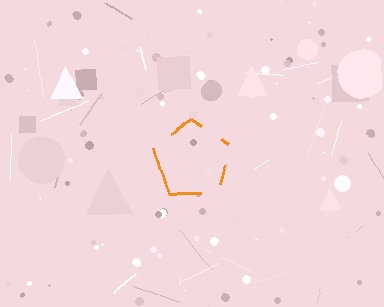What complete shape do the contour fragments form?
The contour fragments form a pentagon.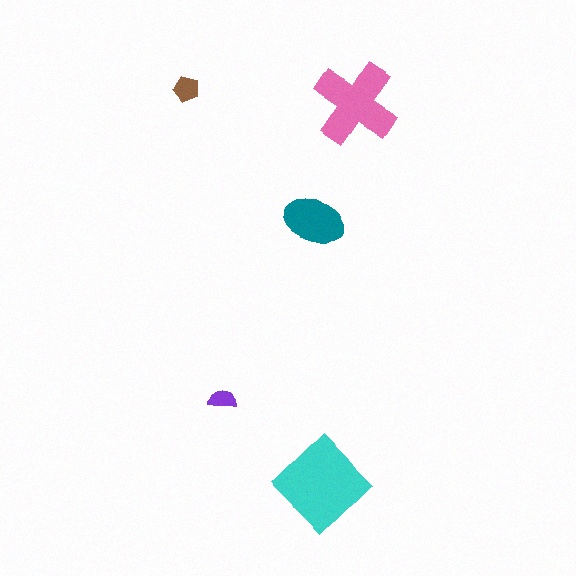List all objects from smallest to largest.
The purple semicircle, the brown pentagon, the teal ellipse, the pink cross, the cyan diamond.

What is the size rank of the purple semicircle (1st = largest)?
5th.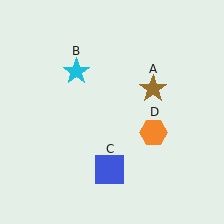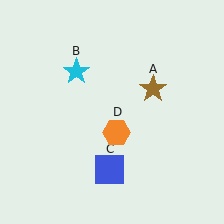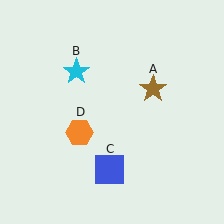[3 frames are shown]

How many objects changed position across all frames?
1 object changed position: orange hexagon (object D).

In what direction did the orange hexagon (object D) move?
The orange hexagon (object D) moved left.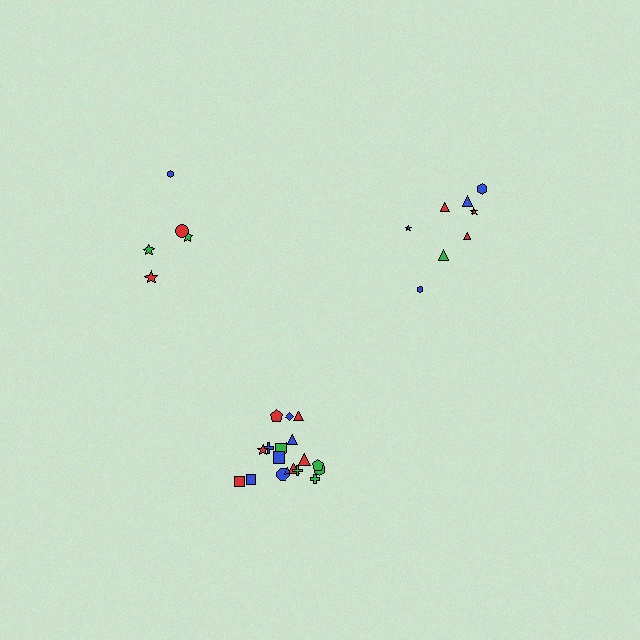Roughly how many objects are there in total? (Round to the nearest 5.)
Roughly 30 objects in total.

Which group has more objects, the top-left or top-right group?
The top-right group.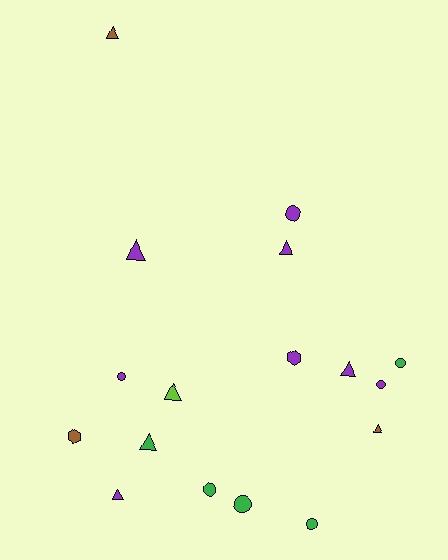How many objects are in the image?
There are 17 objects.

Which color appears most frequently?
Purple, with 8 objects.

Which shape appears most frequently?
Triangle, with 8 objects.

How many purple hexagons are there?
There is 1 purple hexagon.